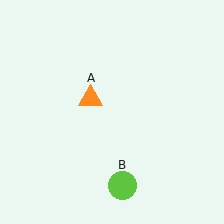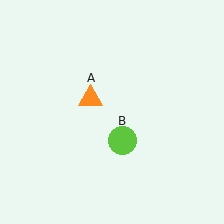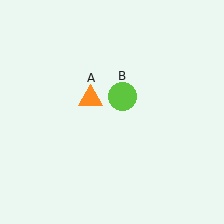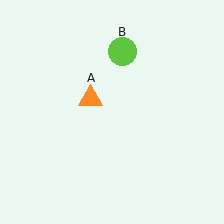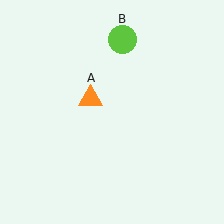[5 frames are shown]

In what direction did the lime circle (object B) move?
The lime circle (object B) moved up.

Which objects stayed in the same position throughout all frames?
Orange triangle (object A) remained stationary.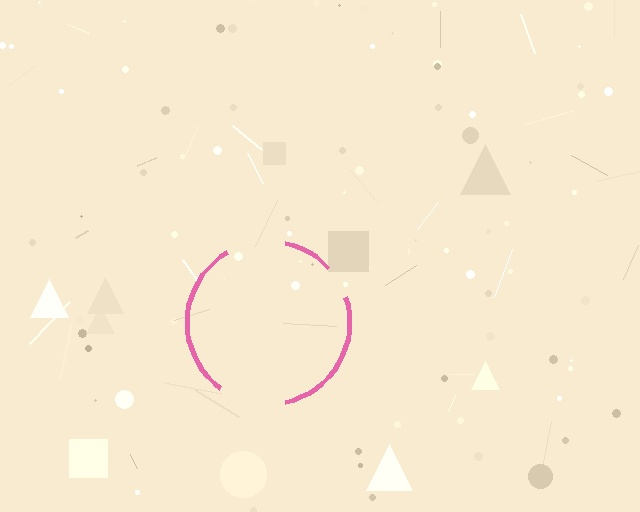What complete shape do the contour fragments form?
The contour fragments form a circle.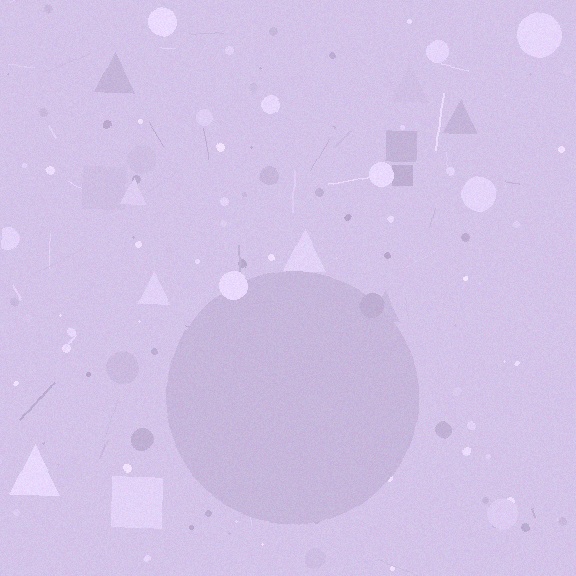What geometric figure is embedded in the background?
A circle is embedded in the background.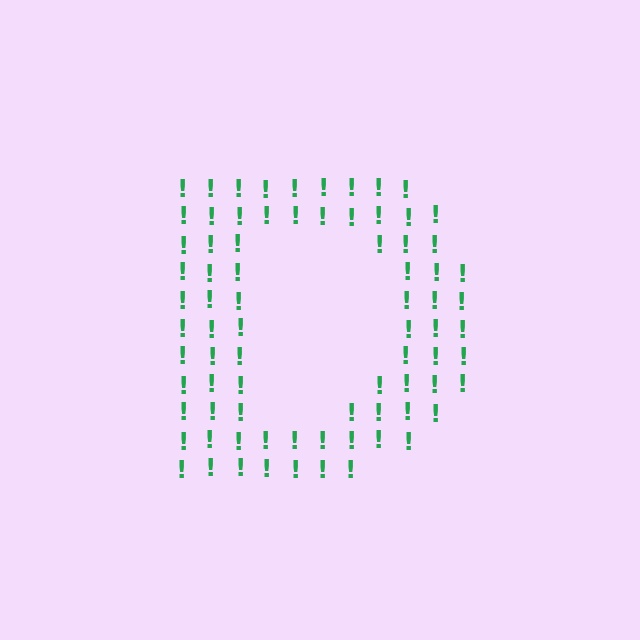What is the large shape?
The large shape is the letter D.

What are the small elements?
The small elements are exclamation marks.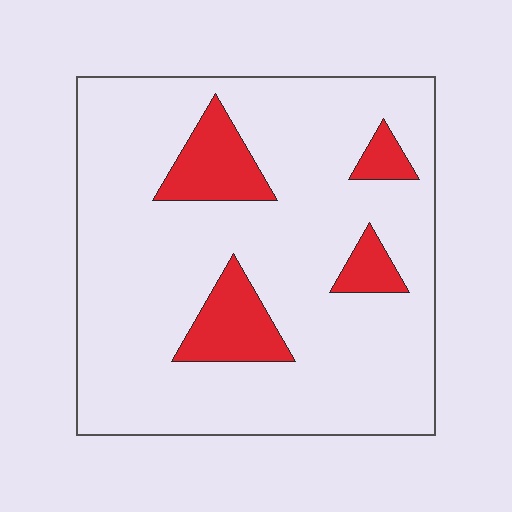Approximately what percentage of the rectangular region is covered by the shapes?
Approximately 15%.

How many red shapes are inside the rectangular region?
4.